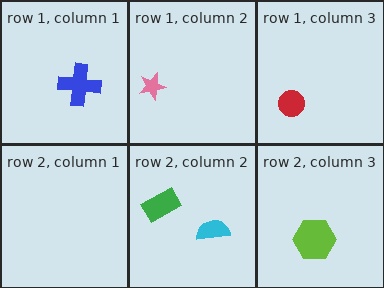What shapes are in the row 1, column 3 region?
The red circle.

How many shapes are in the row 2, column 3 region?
1.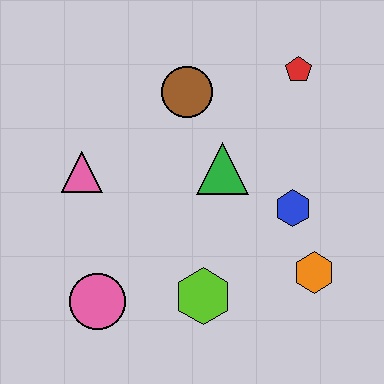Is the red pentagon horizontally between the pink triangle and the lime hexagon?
No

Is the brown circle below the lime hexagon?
No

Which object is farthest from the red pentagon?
The pink circle is farthest from the red pentagon.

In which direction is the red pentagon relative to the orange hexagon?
The red pentagon is above the orange hexagon.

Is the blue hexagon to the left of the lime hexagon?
No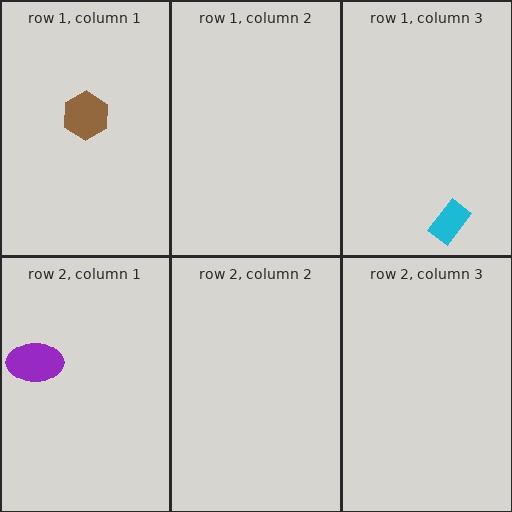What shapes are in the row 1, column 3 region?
The cyan rectangle.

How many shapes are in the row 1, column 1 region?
1.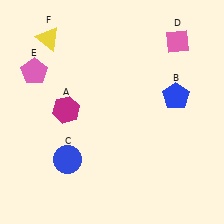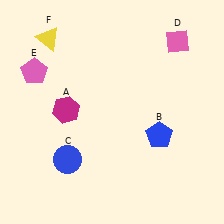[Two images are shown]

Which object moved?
The blue pentagon (B) moved down.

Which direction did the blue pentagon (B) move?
The blue pentagon (B) moved down.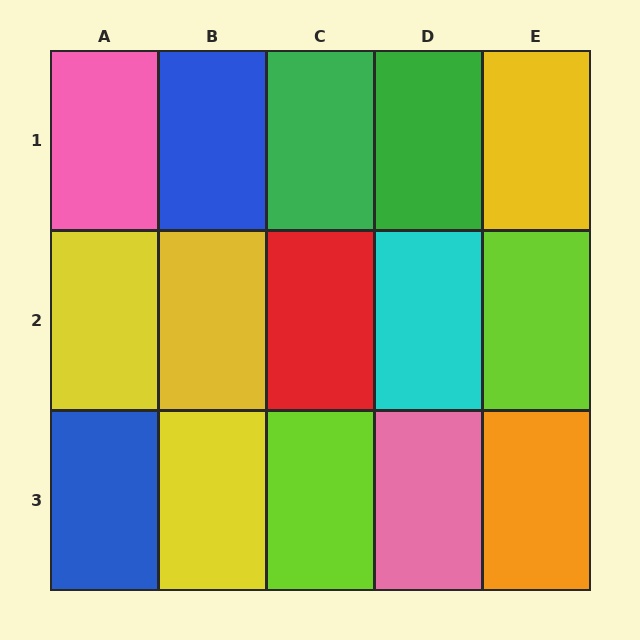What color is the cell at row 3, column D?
Pink.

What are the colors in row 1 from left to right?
Pink, blue, green, green, yellow.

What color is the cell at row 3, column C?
Lime.